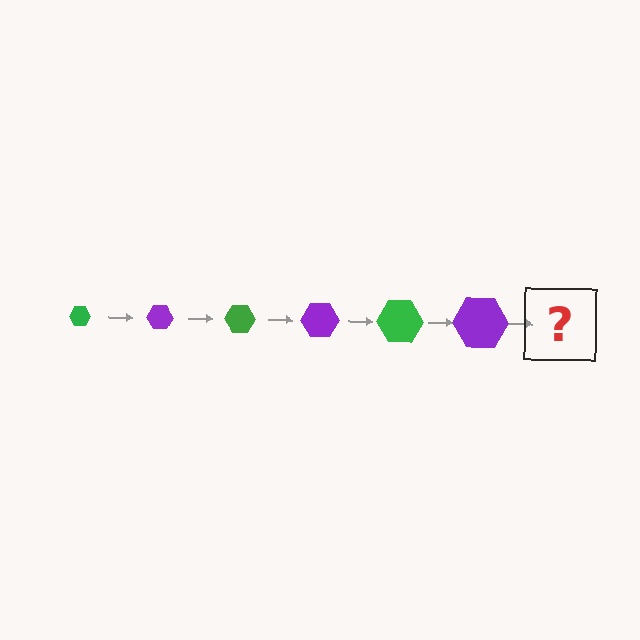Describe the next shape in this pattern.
It should be a green hexagon, larger than the previous one.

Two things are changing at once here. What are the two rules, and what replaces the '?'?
The two rules are that the hexagon grows larger each step and the color cycles through green and purple. The '?' should be a green hexagon, larger than the previous one.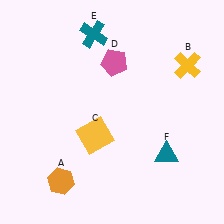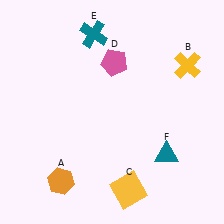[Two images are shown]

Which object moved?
The yellow square (C) moved down.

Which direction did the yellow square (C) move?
The yellow square (C) moved down.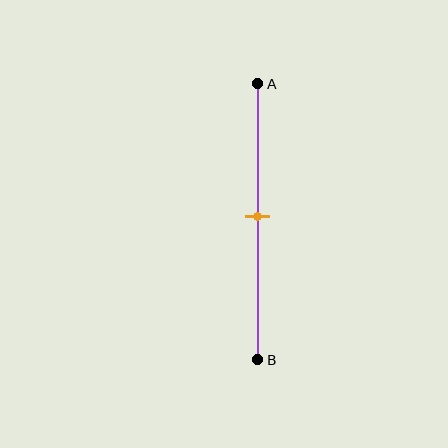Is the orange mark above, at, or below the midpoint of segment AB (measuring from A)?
The orange mark is approximately at the midpoint of segment AB.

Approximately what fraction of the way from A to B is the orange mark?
The orange mark is approximately 50% of the way from A to B.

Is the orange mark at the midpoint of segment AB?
Yes, the mark is approximately at the midpoint.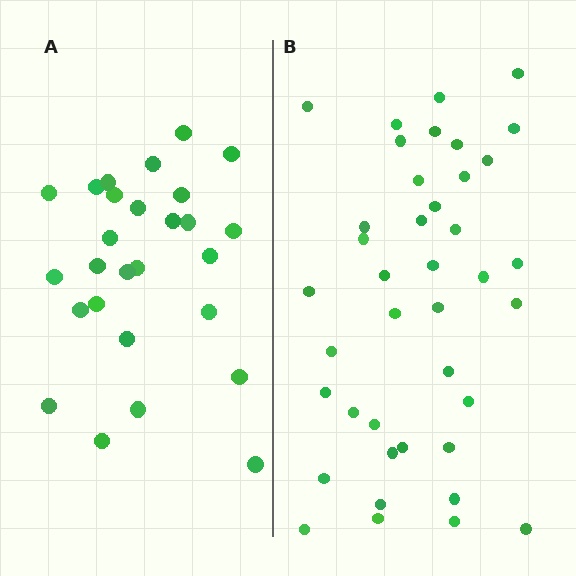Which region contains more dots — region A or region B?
Region B (the right region) has more dots.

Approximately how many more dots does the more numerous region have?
Region B has approximately 15 more dots than region A.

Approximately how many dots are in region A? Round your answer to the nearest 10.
About 30 dots. (The exact count is 27, which rounds to 30.)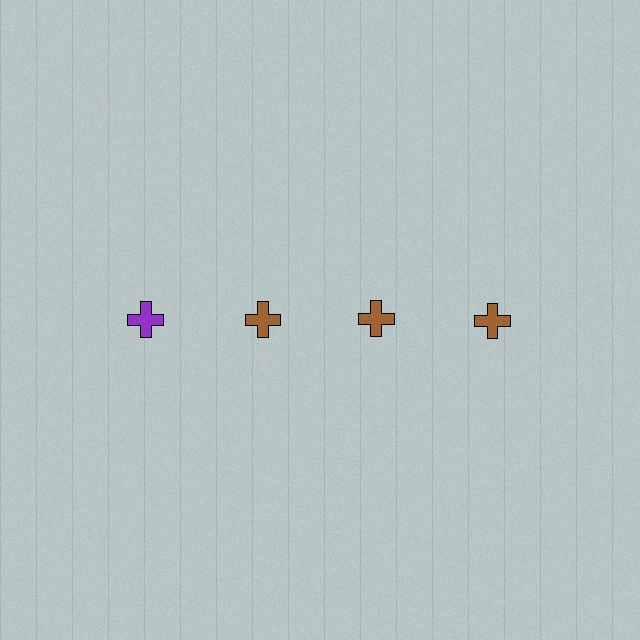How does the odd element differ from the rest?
It has a different color: purple instead of brown.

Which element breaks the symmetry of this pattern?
The purple cross in the top row, leftmost column breaks the symmetry. All other shapes are brown crosses.